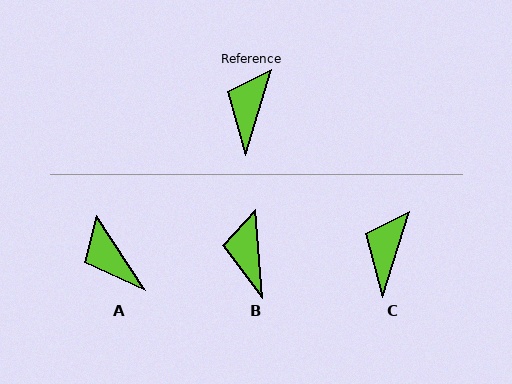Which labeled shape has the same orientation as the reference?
C.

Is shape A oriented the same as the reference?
No, it is off by about 50 degrees.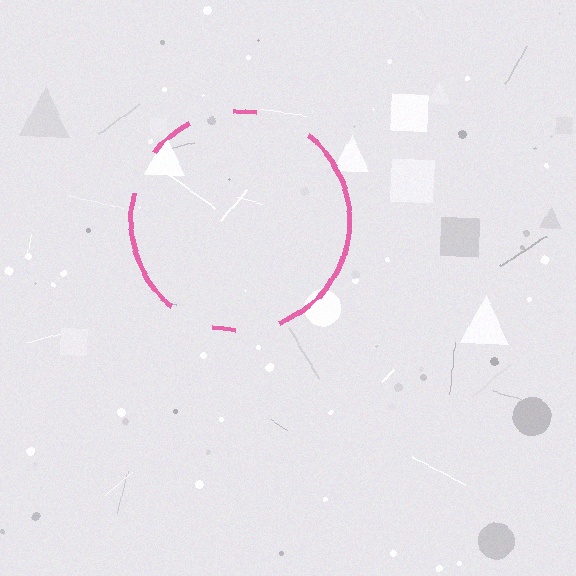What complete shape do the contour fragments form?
The contour fragments form a circle.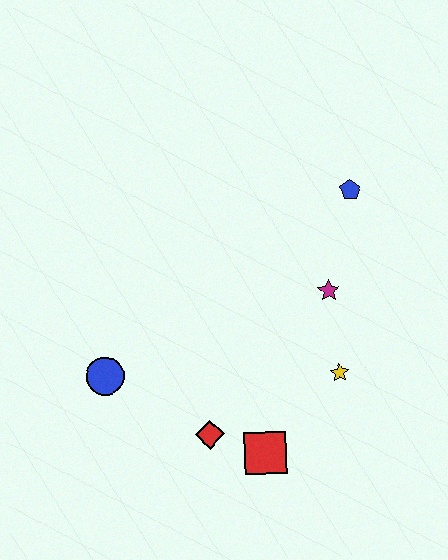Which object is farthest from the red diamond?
The blue pentagon is farthest from the red diamond.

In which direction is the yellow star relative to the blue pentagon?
The yellow star is below the blue pentagon.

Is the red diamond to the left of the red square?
Yes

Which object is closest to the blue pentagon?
The magenta star is closest to the blue pentagon.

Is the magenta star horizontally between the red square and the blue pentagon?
Yes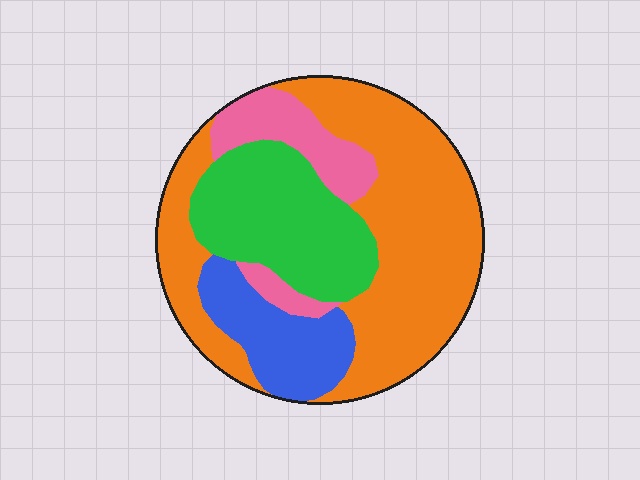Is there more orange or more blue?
Orange.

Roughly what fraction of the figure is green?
Green covers 23% of the figure.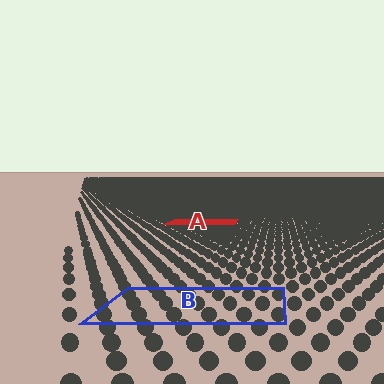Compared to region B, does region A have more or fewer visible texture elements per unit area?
Region A has more texture elements per unit area — they are packed more densely because it is farther away.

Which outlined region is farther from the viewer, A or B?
Region A is farther from the viewer — the texture elements inside it appear smaller and more densely packed.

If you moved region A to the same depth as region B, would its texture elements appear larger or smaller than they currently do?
They would appear larger. At a closer depth, the same texture elements are projected at a bigger on-screen size.